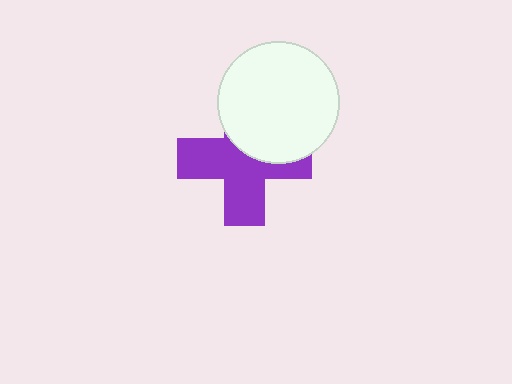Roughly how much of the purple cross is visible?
About half of it is visible (roughly 62%).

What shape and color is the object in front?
The object in front is a white circle.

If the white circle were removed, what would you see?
You would see the complete purple cross.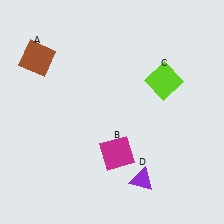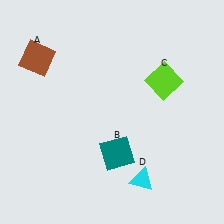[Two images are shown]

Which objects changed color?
B changed from magenta to teal. D changed from purple to cyan.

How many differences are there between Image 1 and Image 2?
There are 2 differences between the two images.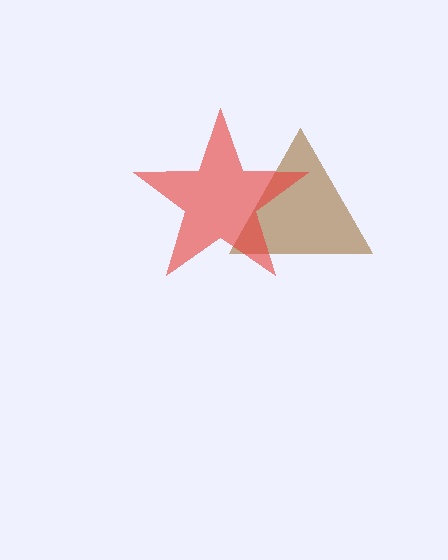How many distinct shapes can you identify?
There are 2 distinct shapes: a brown triangle, a red star.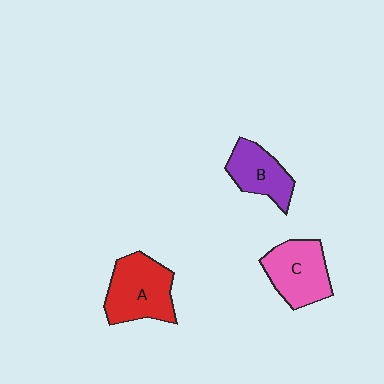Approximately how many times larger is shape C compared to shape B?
Approximately 1.3 times.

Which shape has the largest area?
Shape A (red).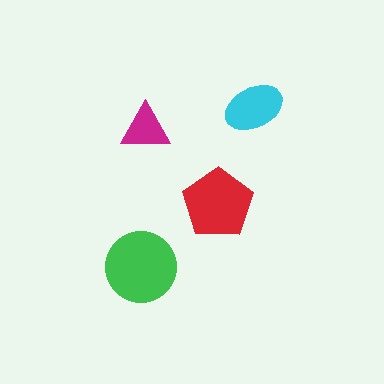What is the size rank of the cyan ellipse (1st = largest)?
3rd.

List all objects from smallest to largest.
The magenta triangle, the cyan ellipse, the red pentagon, the green circle.